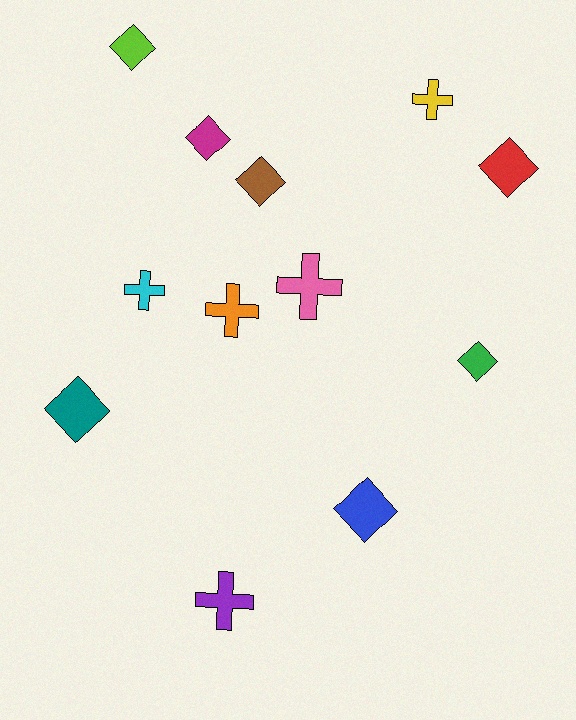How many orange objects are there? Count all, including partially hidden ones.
There is 1 orange object.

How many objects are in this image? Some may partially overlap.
There are 12 objects.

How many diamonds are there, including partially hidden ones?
There are 7 diamonds.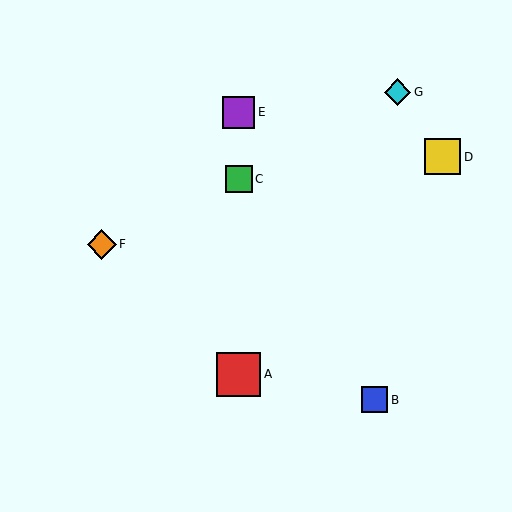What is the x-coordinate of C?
Object C is at x≈239.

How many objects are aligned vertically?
3 objects (A, C, E) are aligned vertically.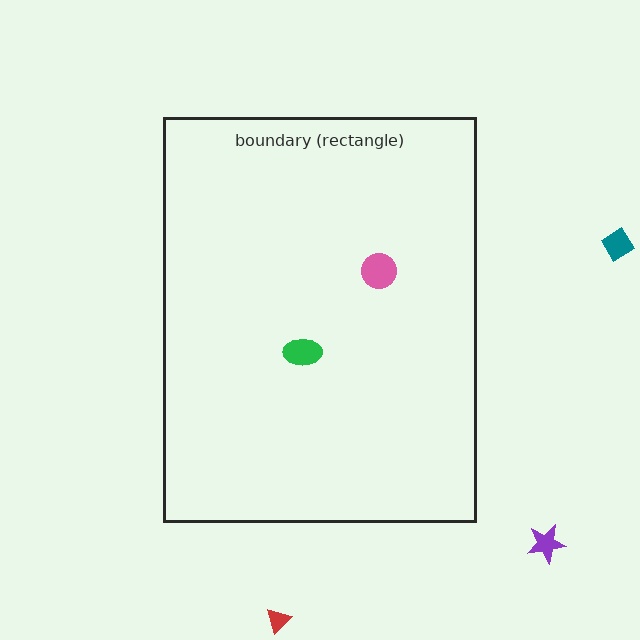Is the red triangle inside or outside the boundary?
Outside.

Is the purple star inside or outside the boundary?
Outside.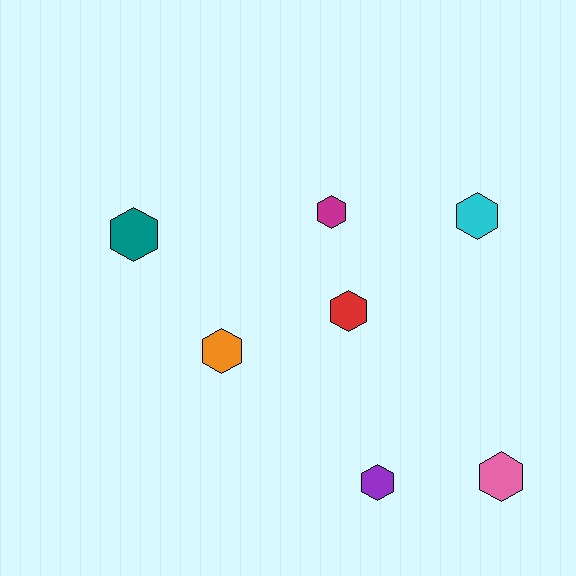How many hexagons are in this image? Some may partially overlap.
There are 7 hexagons.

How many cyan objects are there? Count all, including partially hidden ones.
There is 1 cyan object.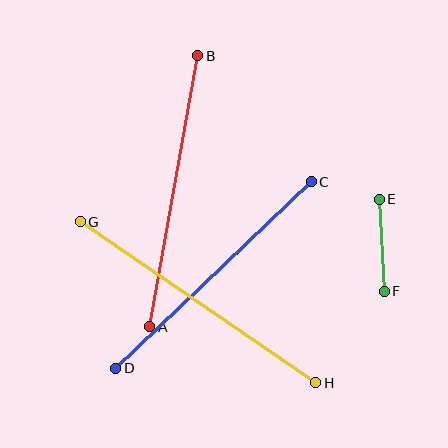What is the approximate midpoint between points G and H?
The midpoint is at approximately (198, 302) pixels.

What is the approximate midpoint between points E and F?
The midpoint is at approximately (382, 245) pixels.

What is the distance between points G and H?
The distance is approximately 286 pixels.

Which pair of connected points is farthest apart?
Points G and H are farthest apart.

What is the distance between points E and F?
The distance is approximately 92 pixels.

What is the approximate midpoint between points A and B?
The midpoint is at approximately (174, 191) pixels.